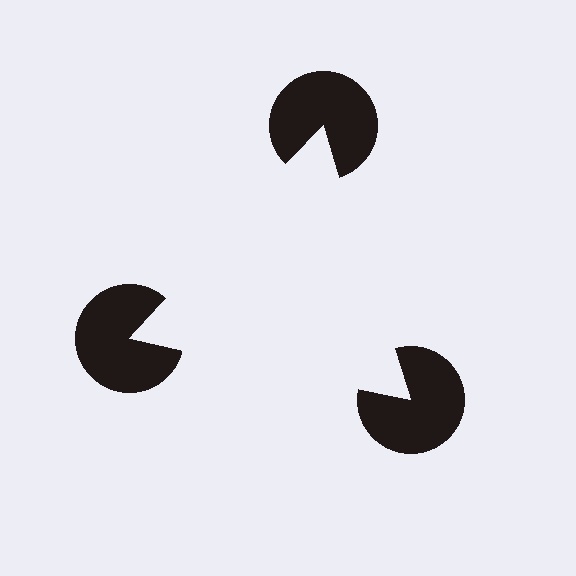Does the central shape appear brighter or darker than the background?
It typically appears slightly brighter than the background, even though no actual brightness change is drawn.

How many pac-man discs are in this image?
There are 3 — one at each vertex of the illusory triangle.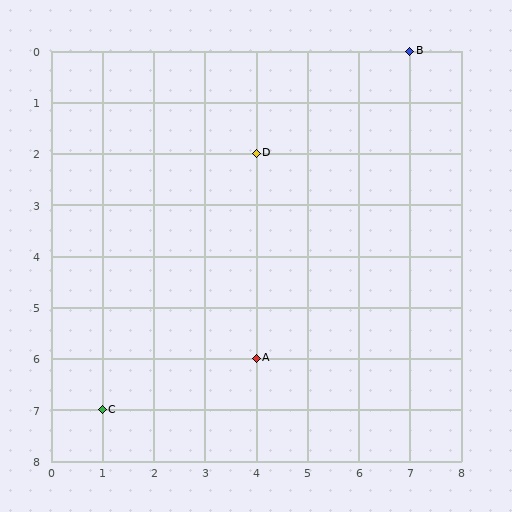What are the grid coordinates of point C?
Point C is at grid coordinates (1, 7).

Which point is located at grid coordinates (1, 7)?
Point C is at (1, 7).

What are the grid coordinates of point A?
Point A is at grid coordinates (4, 6).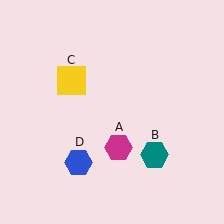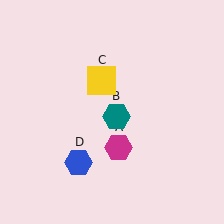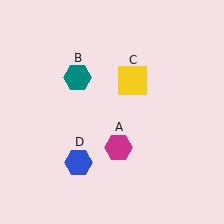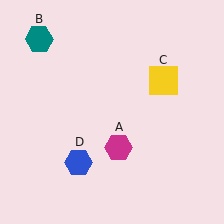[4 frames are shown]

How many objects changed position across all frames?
2 objects changed position: teal hexagon (object B), yellow square (object C).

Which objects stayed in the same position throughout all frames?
Magenta hexagon (object A) and blue hexagon (object D) remained stationary.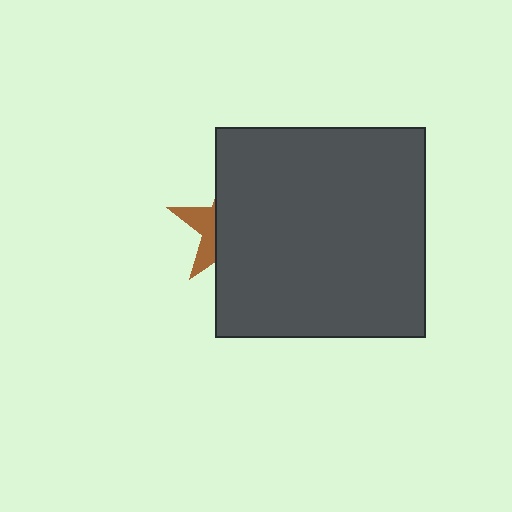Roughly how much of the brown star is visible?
A small part of it is visible (roughly 31%).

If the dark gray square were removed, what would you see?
You would see the complete brown star.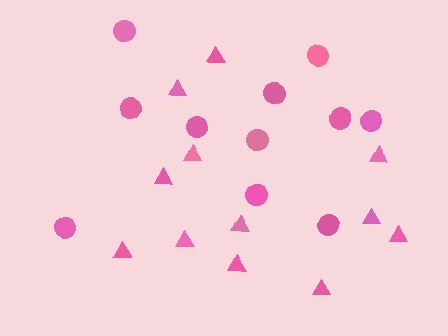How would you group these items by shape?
There are 2 groups: one group of circles (11) and one group of triangles (12).